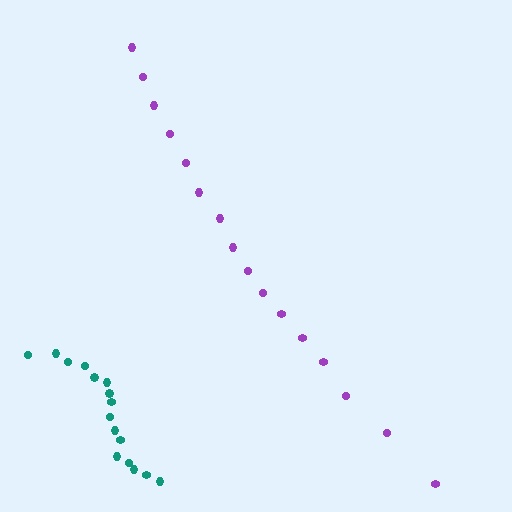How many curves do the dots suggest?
There are 2 distinct paths.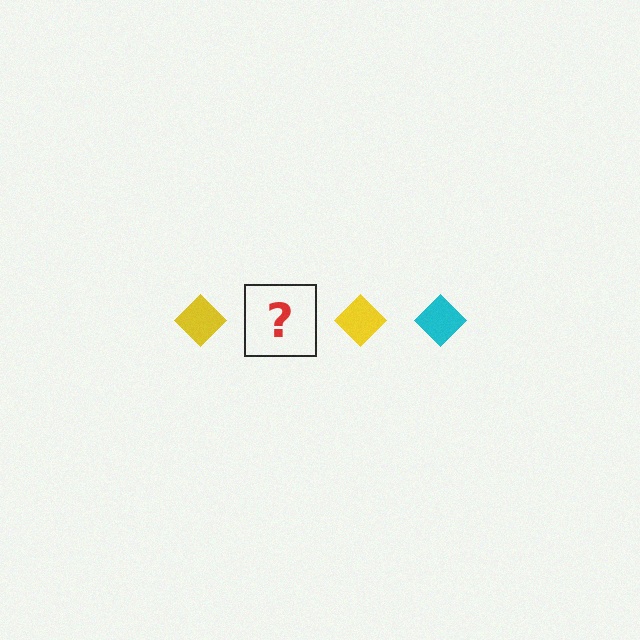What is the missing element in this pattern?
The missing element is a cyan diamond.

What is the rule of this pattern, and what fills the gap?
The rule is that the pattern cycles through yellow, cyan diamonds. The gap should be filled with a cyan diamond.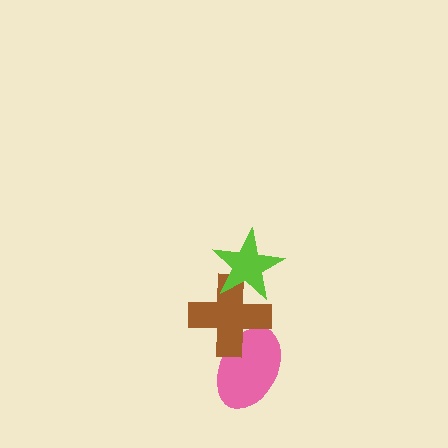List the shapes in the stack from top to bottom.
From top to bottom: the lime star, the brown cross, the pink ellipse.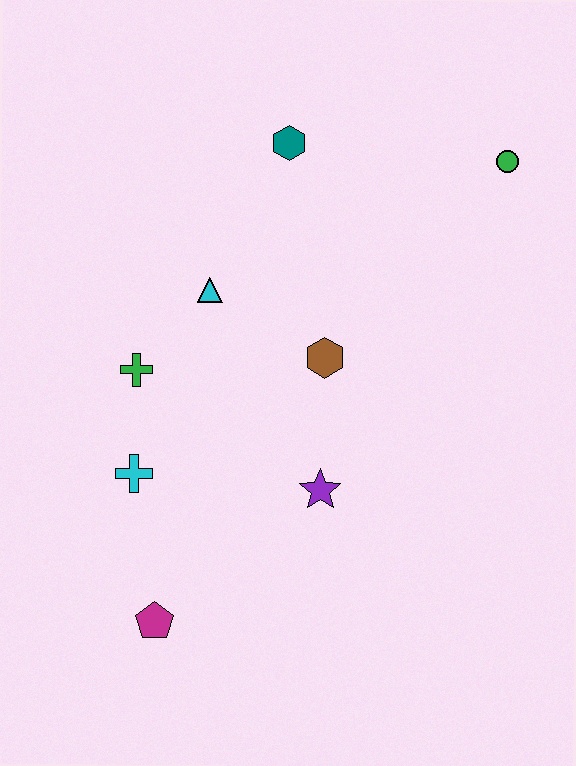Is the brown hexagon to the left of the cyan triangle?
No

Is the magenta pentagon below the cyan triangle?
Yes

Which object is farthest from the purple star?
The green circle is farthest from the purple star.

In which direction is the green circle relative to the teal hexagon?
The green circle is to the right of the teal hexagon.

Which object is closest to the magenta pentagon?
The cyan cross is closest to the magenta pentagon.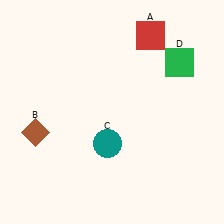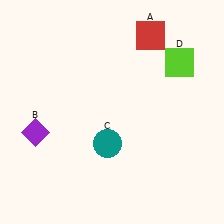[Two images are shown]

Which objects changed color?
B changed from brown to purple. D changed from green to lime.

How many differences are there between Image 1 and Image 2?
There are 2 differences between the two images.